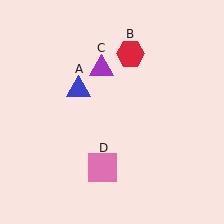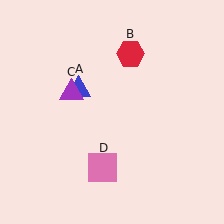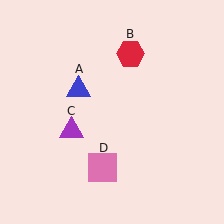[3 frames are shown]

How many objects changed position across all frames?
1 object changed position: purple triangle (object C).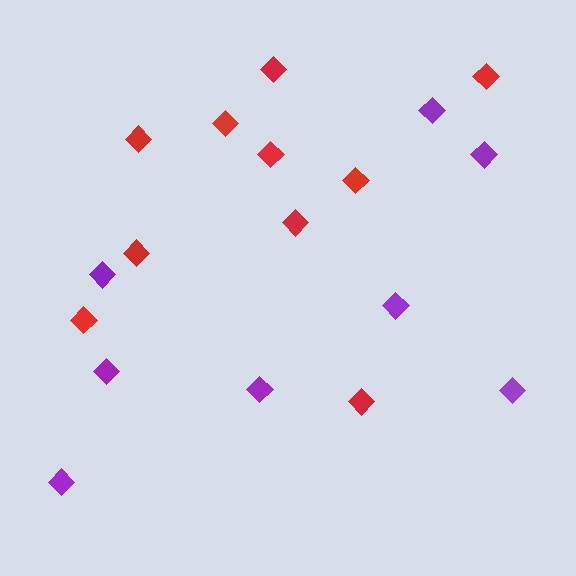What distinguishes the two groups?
There are 2 groups: one group of purple diamonds (8) and one group of red diamonds (10).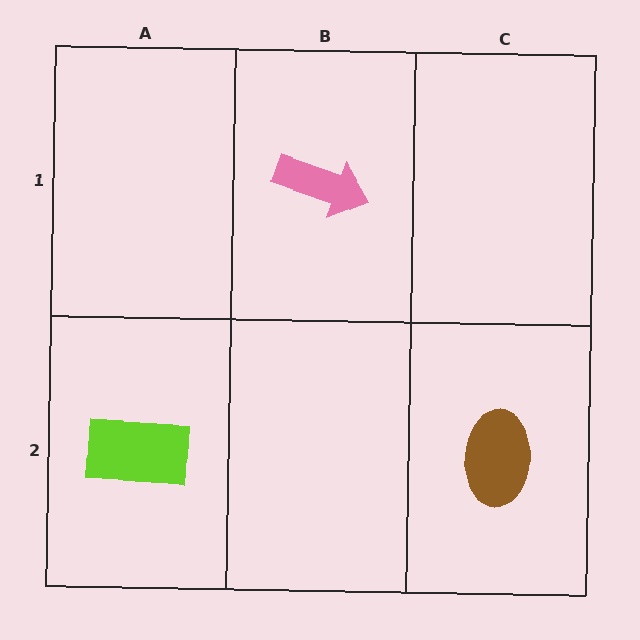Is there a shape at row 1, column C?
No, that cell is empty.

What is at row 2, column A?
A lime rectangle.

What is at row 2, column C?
A brown ellipse.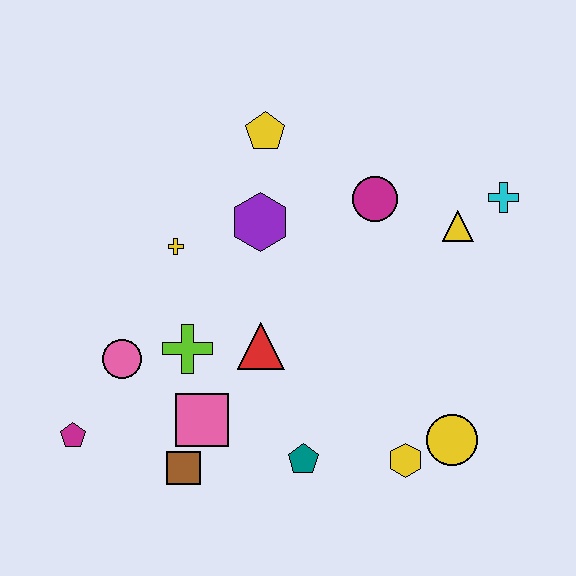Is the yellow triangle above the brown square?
Yes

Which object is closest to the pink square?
The brown square is closest to the pink square.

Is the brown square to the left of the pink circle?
No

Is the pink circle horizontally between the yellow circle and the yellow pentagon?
No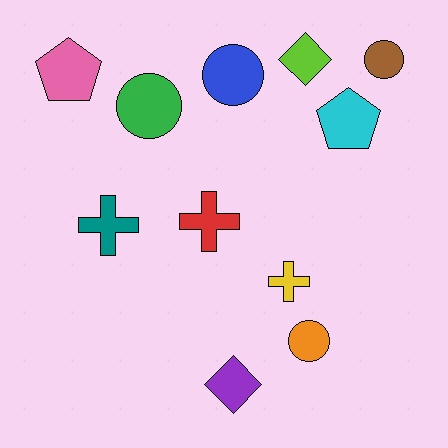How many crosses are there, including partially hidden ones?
There are 3 crosses.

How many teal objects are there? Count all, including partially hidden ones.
There is 1 teal object.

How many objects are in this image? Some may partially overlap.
There are 11 objects.